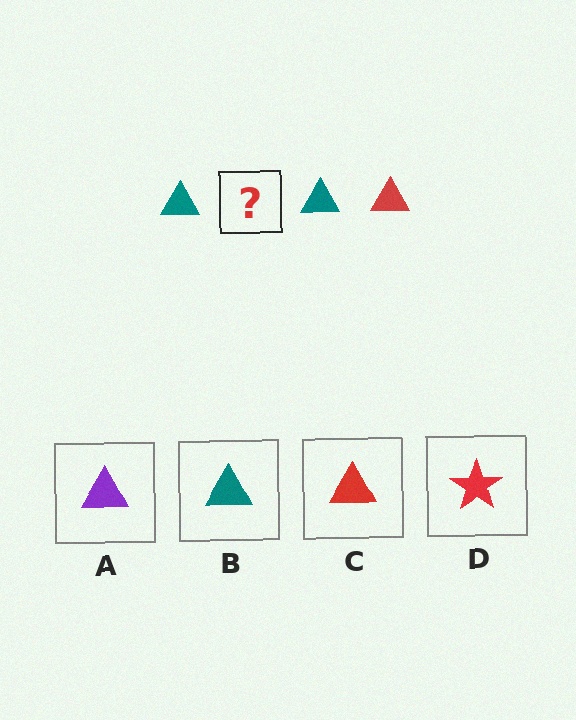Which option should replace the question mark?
Option C.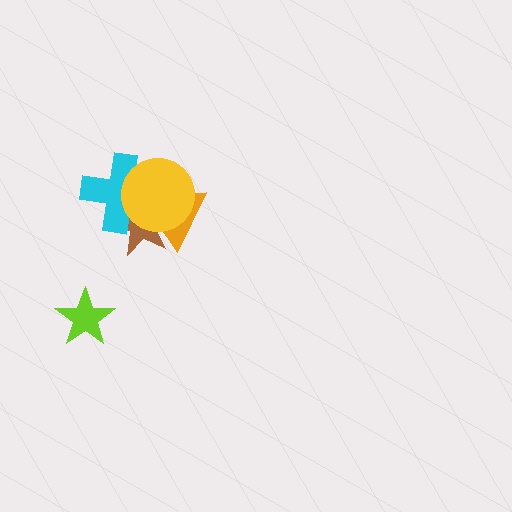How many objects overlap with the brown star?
3 objects overlap with the brown star.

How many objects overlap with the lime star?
0 objects overlap with the lime star.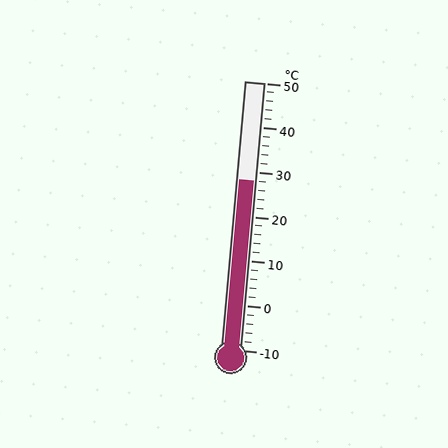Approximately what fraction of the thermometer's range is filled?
The thermometer is filled to approximately 65% of its range.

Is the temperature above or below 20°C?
The temperature is above 20°C.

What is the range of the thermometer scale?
The thermometer scale ranges from -10°C to 50°C.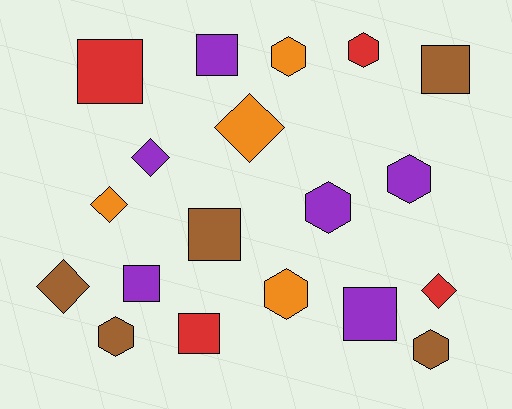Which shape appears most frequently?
Square, with 7 objects.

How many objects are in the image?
There are 19 objects.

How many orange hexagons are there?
There are 2 orange hexagons.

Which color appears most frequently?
Purple, with 6 objects.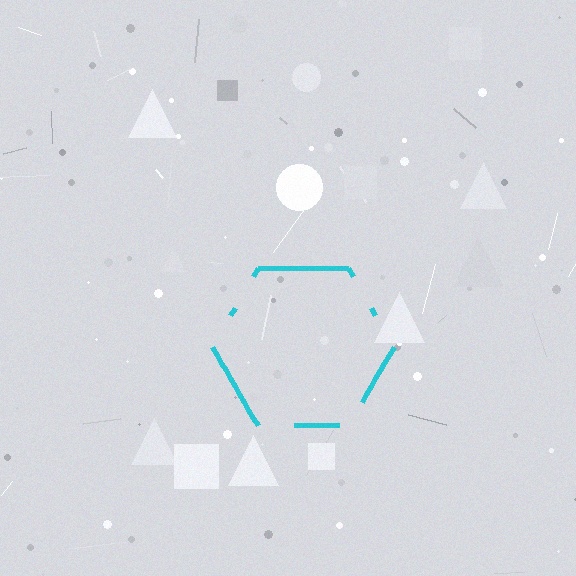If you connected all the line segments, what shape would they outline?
They would outline a hexagon.